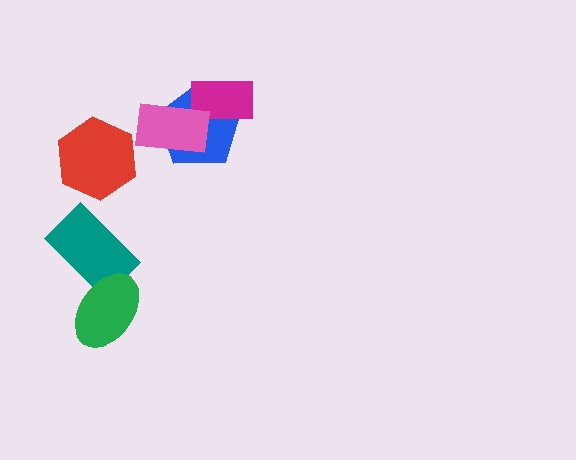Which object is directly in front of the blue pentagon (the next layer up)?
The magenta rectangle is directly in front of the blue pentagon.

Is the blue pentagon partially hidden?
Yes, it is partially covered by another shape.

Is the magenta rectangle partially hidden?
Yes, it is partially covered by another shape.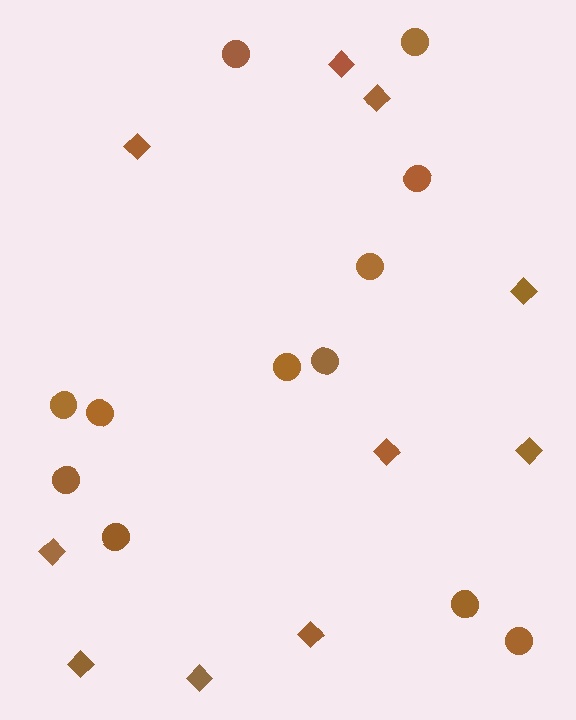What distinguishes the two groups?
There are 2 groups: one group of circles (12) and one group of diamonds (10).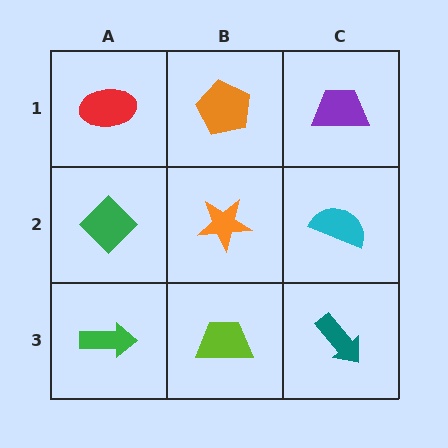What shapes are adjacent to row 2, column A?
A red ellipse (row 1, column A), a green arrow (row 3, column A), an orange star (row 2, column B).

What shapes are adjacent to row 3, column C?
A cyan semicircle (row 2, column C), a lime trapezoid (row 3, column B).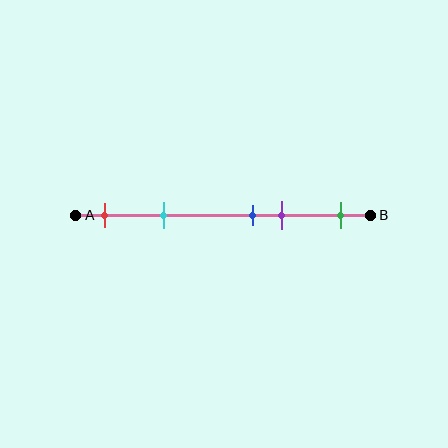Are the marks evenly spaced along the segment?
No, the marks are not evenly spaced.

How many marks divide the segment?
There are 5 marks dividing the segment.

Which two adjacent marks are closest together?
The blue and purple marks are the closest adjacent pair.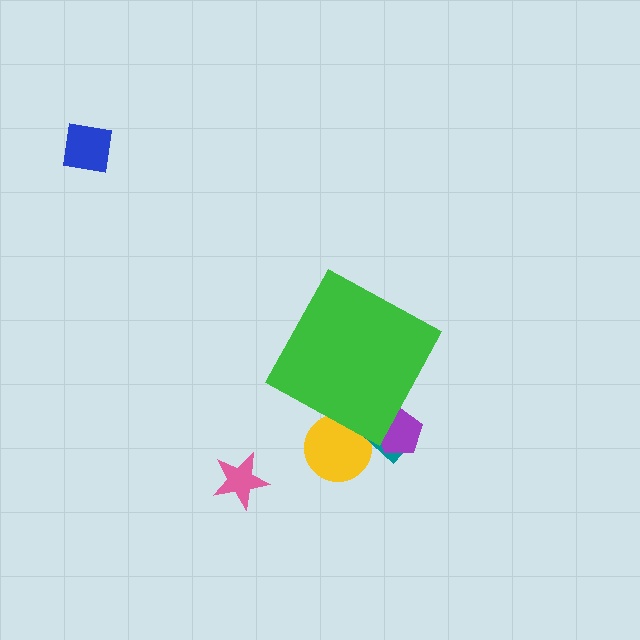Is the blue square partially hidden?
No, the blue square is fully visible.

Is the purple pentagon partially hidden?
Yes, the purple pentagon is partially hidden behind the green diamond.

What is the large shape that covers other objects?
A green diamond.